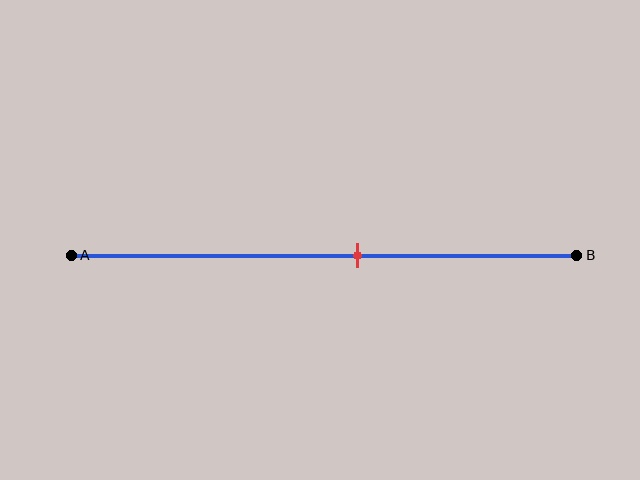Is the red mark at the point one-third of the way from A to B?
No, the mark is at about 55% from A, not at the 33% one-third point.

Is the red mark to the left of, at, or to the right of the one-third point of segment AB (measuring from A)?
The red mark is to the right of the one-third point of segment AB.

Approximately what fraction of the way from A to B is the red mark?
The red mark is approximately 55% of the way from A to B.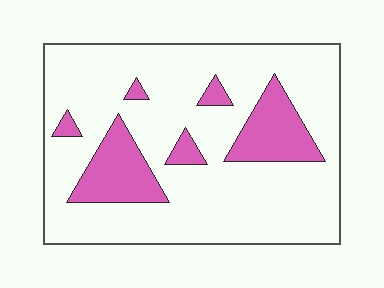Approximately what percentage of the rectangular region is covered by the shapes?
Approximately 20%.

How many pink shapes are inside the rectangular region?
6.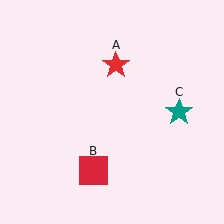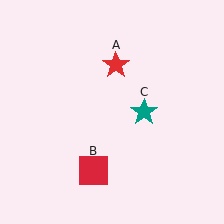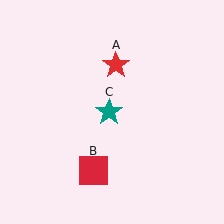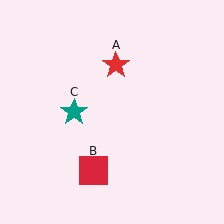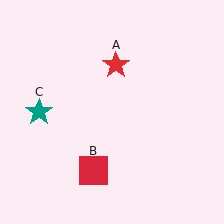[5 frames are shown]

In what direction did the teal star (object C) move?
The teal star (object C) moved left.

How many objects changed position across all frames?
1 object changed position: teal star (object C).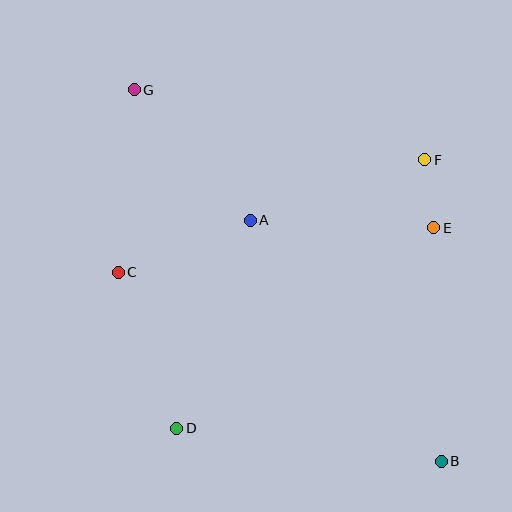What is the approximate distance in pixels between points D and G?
The distance between D and G is approximately 341 pixels.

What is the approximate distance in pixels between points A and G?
The distance between A and G is approximately 175 pixels.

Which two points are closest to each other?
Points E and F are closest to each other.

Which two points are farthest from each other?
Points B and G are farthest from each other.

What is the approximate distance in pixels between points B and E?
The distance between B and E is approximately 234 pixels.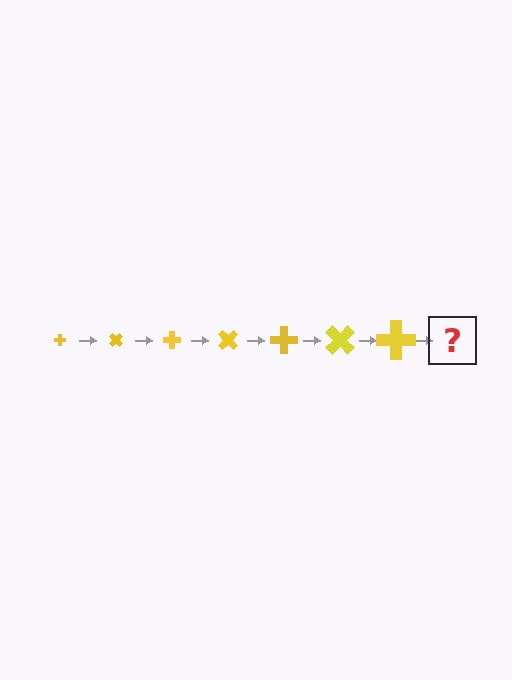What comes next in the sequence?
The next element should be a cross, larger than the previous one and rotated 315 degrees from the start.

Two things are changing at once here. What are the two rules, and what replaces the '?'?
The two rules are that the cross grows larger each step and it rotates 45 degrees each step. The '?' should be a cross, larger than the previous one and rotated 315 degrees from the start.